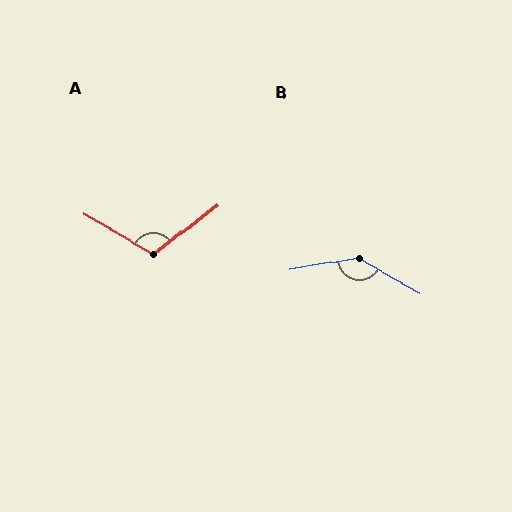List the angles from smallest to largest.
A (112°), B (141°).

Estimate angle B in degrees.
Approximately 141 degrees.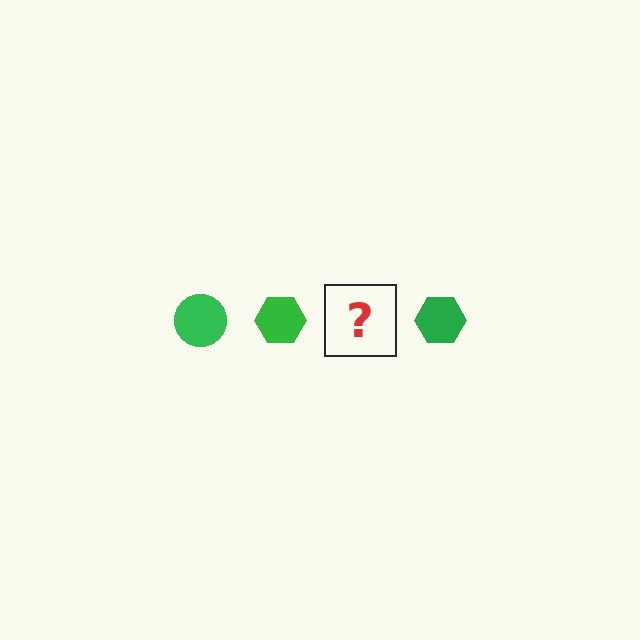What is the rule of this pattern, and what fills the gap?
The rule is that the pattern cycles through circle, hexagon shapes in green. The gap should be filled with a green circle.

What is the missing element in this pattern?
The missing element is a green circle.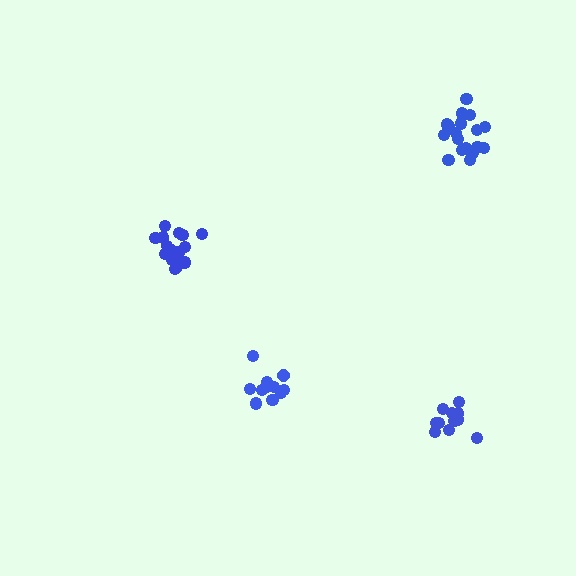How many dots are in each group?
Group 1: 18 dots, Group 2: 12 dots, Group 3: 18 dots, Group 4: 12 dots (60 total).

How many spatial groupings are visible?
There are 4 spatial groupings.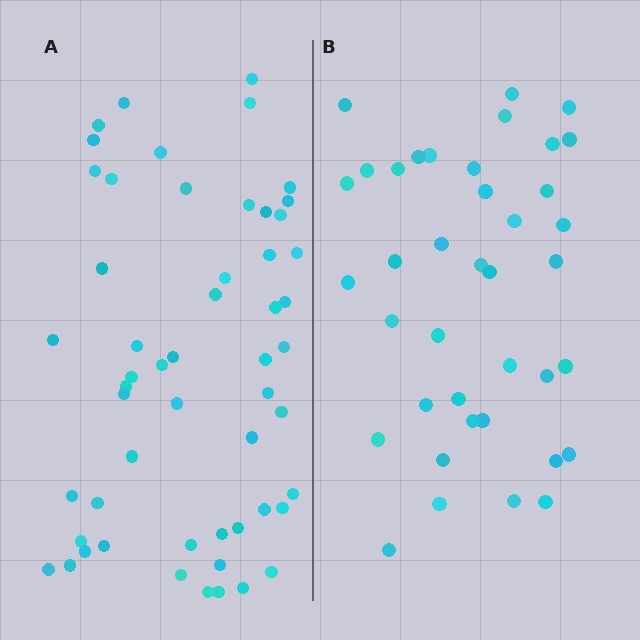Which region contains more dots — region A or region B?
Region A (the left region) has more dots.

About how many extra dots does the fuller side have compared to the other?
Region A has approximately 15 more dots than region B.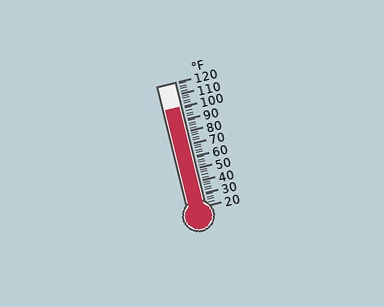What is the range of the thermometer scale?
The thermometer scale ranges from 20°F to 120°F.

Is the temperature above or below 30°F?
The temperature is above 30°F.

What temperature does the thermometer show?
The thermometer shows approximately 100°F.